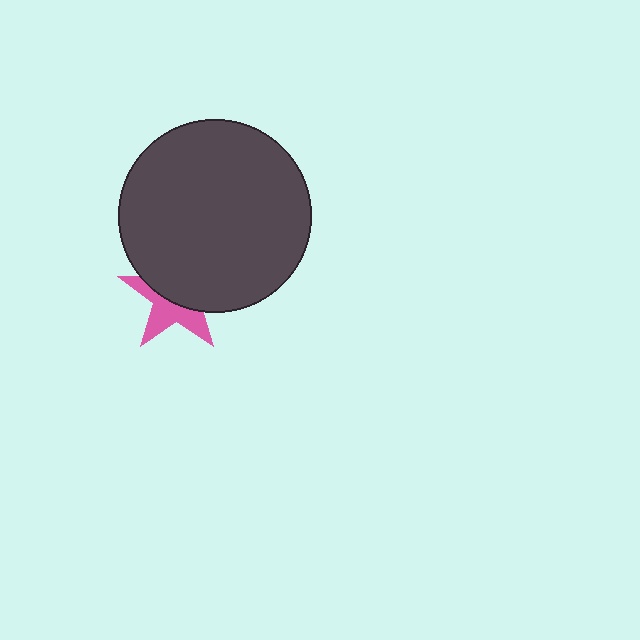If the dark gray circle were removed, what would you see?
You would see the complete pink star.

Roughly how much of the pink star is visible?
A small part of it is visible (roughly 45%).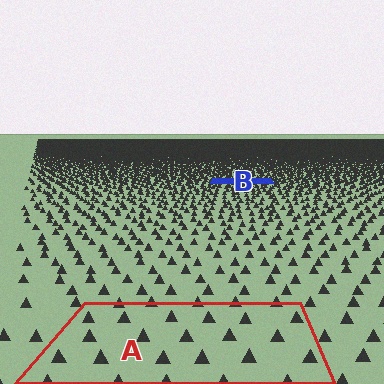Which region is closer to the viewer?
Region A is closer. The texture elements there are larger and more spread out.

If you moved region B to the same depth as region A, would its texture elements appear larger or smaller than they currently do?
They would appear larger. At a closer depth, the same texture elements are projected at a bigger on-screen size.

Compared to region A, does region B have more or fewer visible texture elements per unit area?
Region B has more texture elements per unit area — they are packed more densely because it is farther away.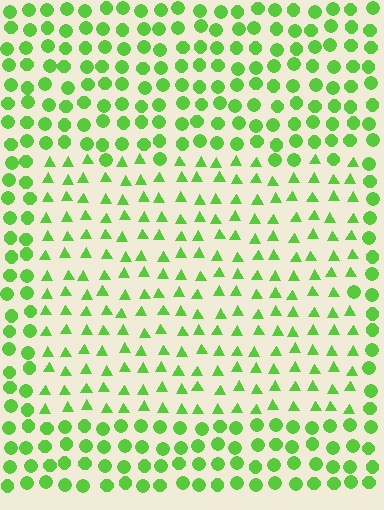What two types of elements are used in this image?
The image uses triangles inside the rectangle region and circles outside it.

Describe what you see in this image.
The image is filled with small lime elements arranged in a uniform grid. A rectangle-shaped region contains triangles, while the surrounding area contains circles. The boundary is defined purely by the change in element shape.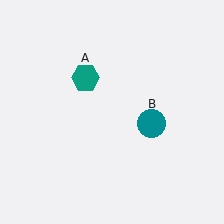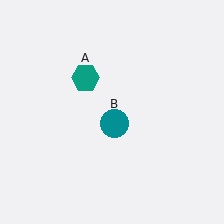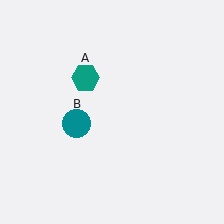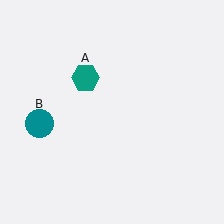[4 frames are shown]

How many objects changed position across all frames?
1 object changed position: teal circle (object B).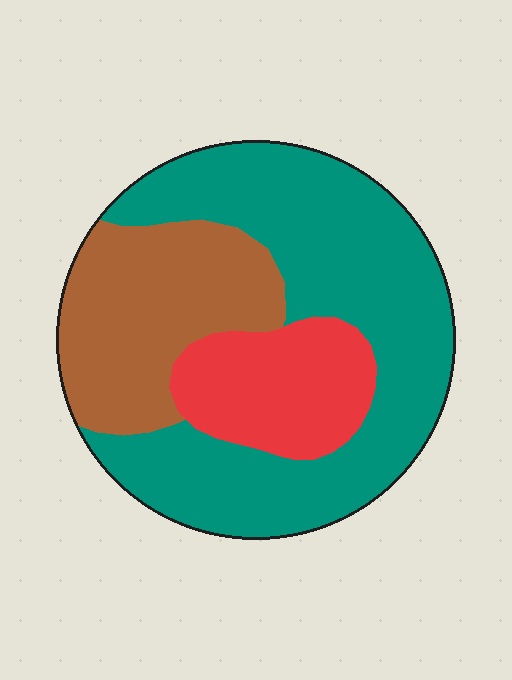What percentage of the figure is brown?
Brown takes up about one quarter (1/4) of the figure.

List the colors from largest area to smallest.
From largest to smallest: teal, brown, red.